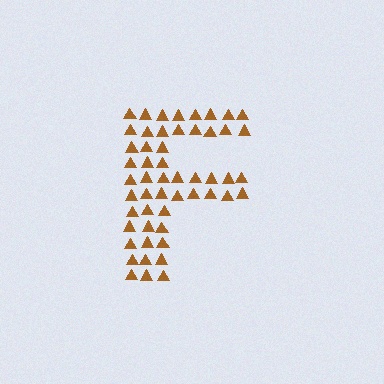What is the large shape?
The large shape is the letter F.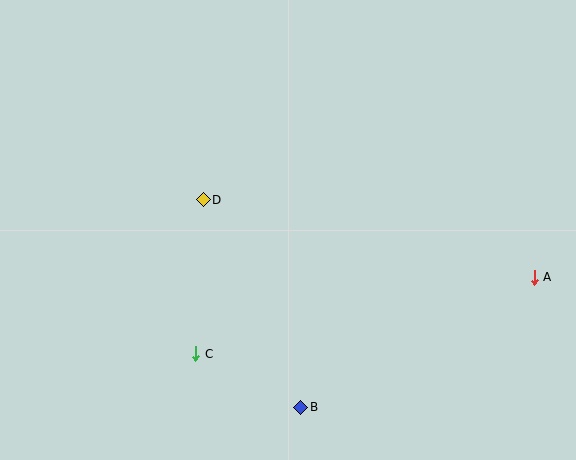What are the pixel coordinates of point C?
Point C is at (196, 354).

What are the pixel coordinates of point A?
Point A is at (534, 277).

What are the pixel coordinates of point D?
Point D is at (203, 200).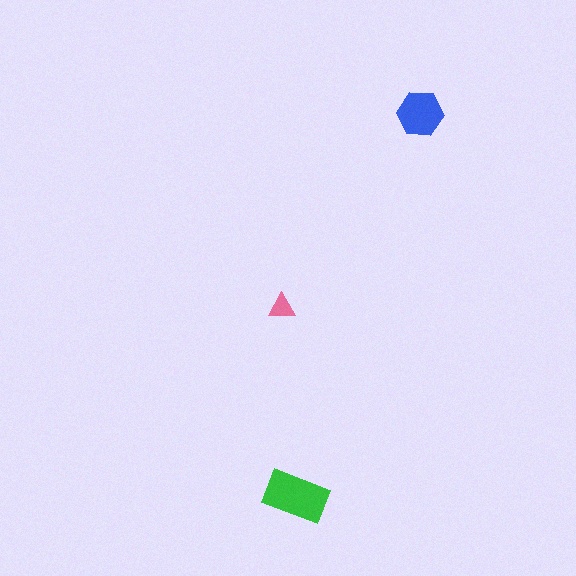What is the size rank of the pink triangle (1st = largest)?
3rd.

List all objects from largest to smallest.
The green rectangle, the blue hexagon, the pink triangle.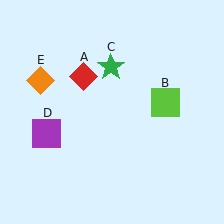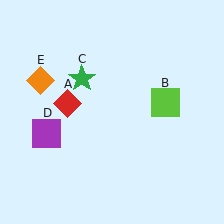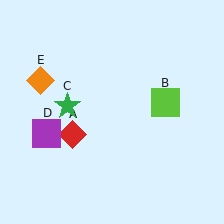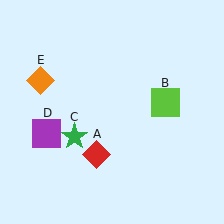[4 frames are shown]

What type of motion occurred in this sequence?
The red diamond (object A), green star (object C) rotated counterclockwise around the center of the scene.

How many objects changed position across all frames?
2 objects changed position: red diamond (object A), green star (object C).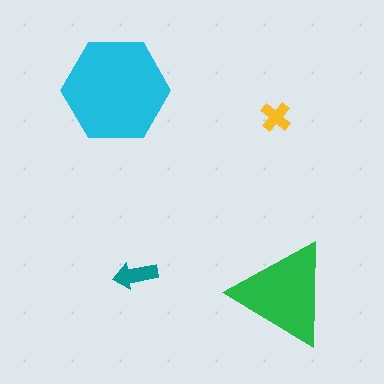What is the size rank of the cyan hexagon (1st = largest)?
1st.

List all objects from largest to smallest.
The cyan hexagon, the green triangle, the teal arrow, the yellow cross.